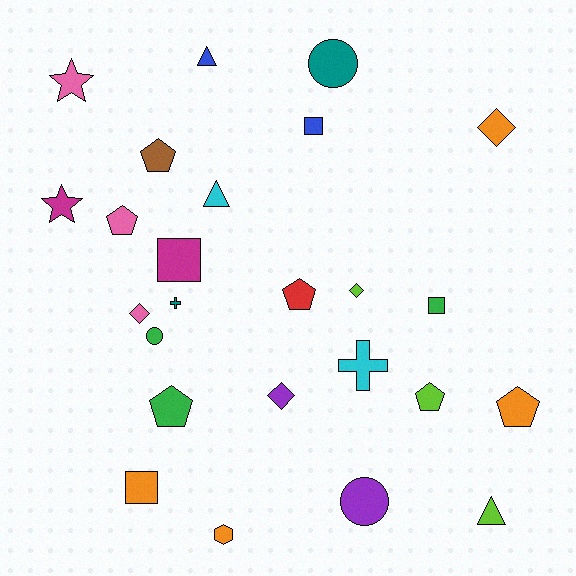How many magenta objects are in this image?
There are 2 magenta objects.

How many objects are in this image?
There are 25 objects.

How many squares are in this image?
There are 4 squares.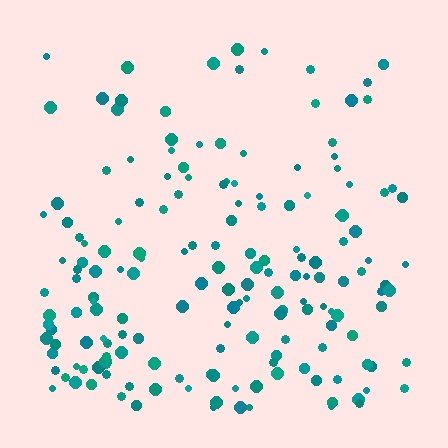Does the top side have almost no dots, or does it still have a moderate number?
Still a moderate number, just noticeably fewer than the bottom.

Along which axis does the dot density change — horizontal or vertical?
Vertical.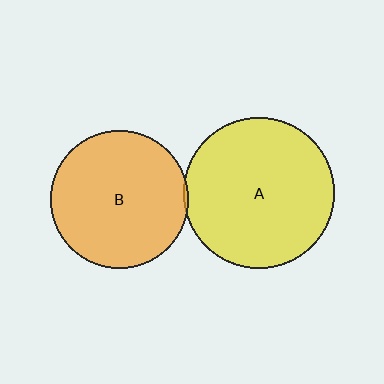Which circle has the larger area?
Circle A (yellow).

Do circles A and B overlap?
Yes.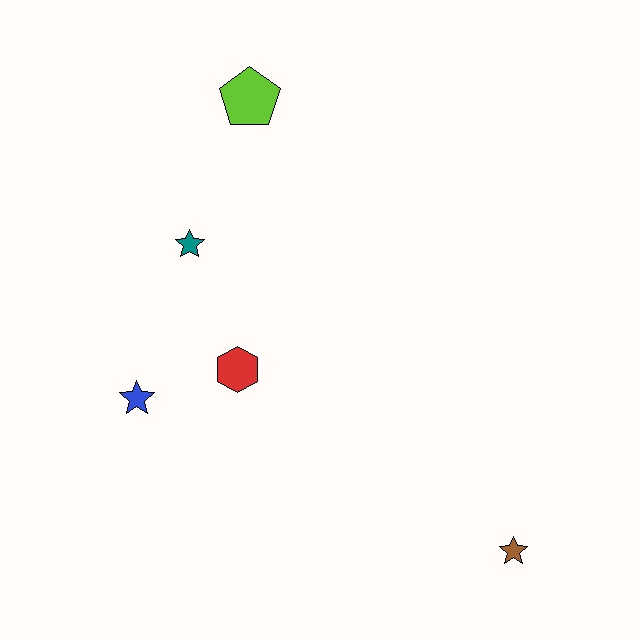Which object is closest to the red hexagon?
The blue star is closest to the red hexagon.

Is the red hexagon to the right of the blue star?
Yes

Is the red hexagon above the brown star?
Yes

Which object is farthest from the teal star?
The brown star is farthest from the teal star.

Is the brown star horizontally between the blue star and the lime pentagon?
No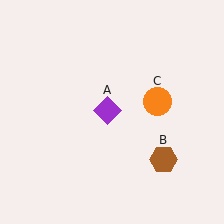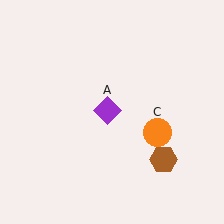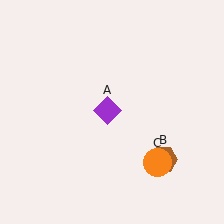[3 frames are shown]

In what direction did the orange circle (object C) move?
The orange circle (object C) moved down.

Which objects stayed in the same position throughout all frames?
Purple diamond (object A) and brown hexagon (object B) remained stationary.